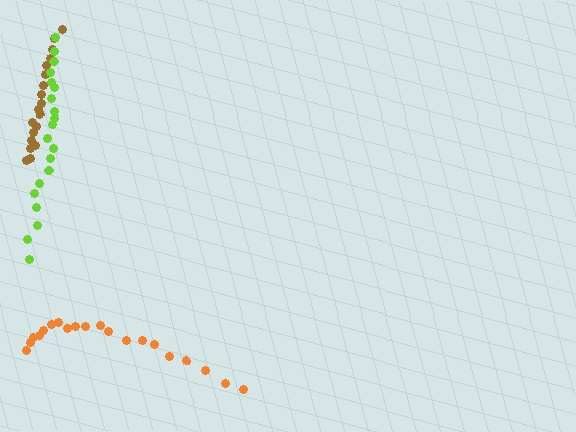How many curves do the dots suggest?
There are 3 distinct paths.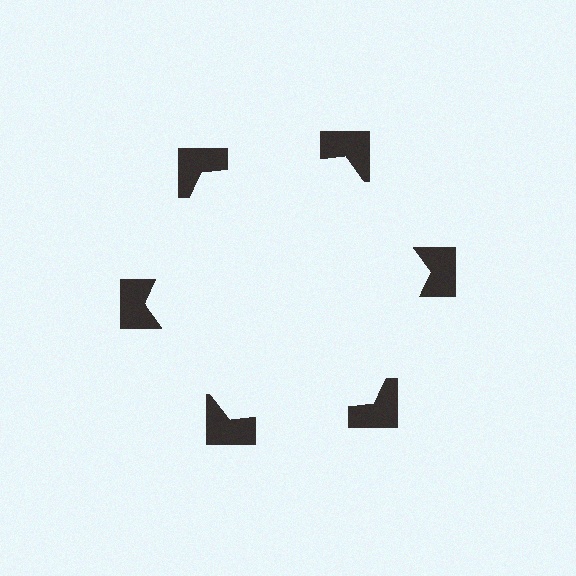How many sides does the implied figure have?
6 sides.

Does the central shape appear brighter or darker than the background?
It typically appears slightly brighter than the background, even though no actual brightness change is drawn.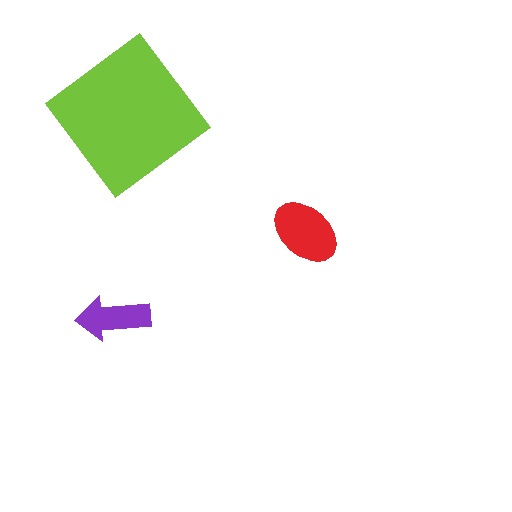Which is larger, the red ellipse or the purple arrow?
The red ellipse.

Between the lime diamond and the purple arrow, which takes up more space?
The lime diamond.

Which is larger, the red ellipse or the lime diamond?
The lime diamond.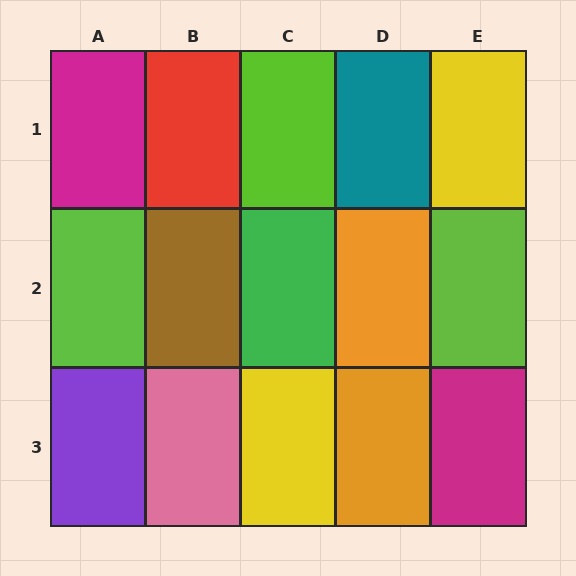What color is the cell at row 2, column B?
Brown.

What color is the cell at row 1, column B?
Red.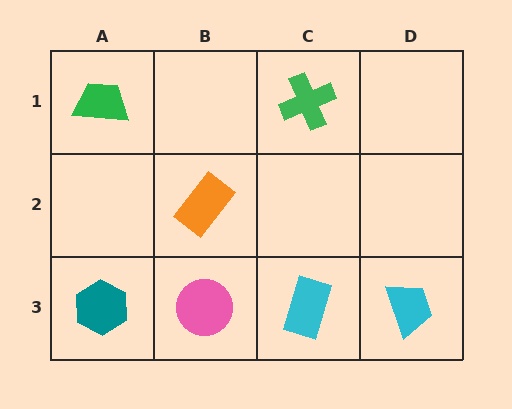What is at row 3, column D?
A cyan trapezoid.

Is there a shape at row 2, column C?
No, that cell is empty.